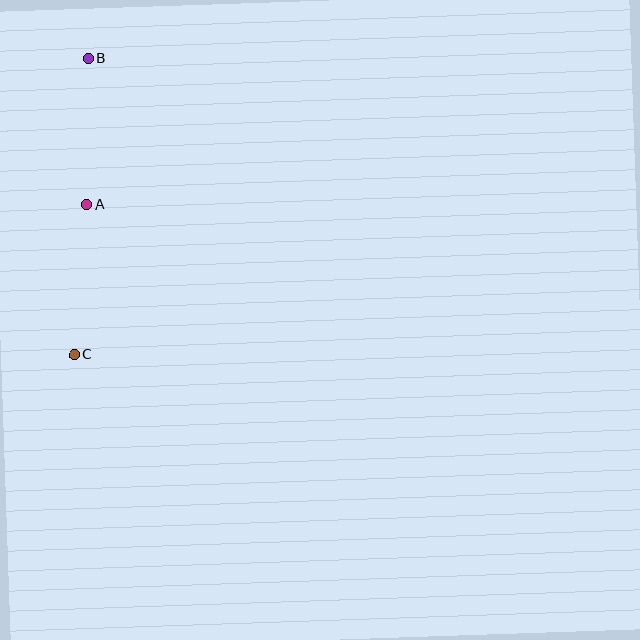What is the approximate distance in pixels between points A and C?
The distance between A and C is approximately 150 pixels.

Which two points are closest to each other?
Points A and B are closest to each other.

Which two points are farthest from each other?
Points B and C are farthest from each other.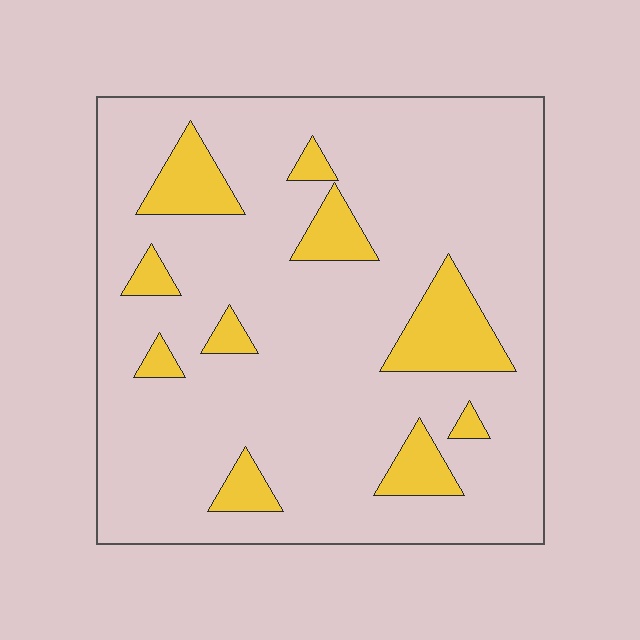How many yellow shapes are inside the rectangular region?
10.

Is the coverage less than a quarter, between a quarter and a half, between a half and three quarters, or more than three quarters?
Less than a quarter.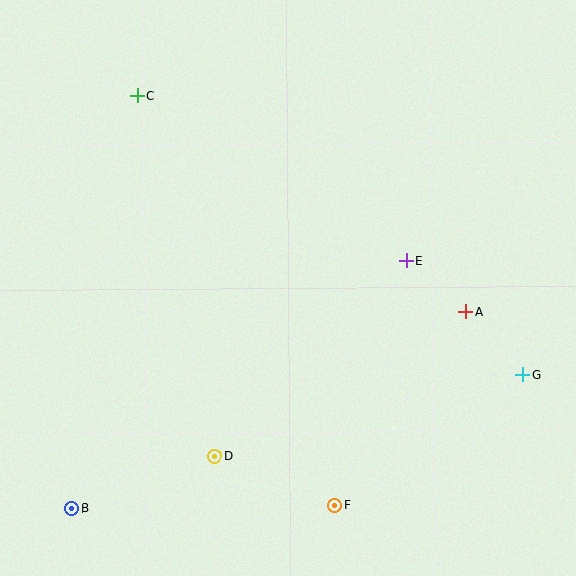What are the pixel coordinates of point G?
Point G is at (523, 375).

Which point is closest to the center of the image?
Point E at (406, 261) is closest to the center.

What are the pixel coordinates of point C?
Point C is at (137, 96).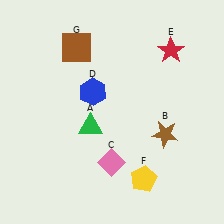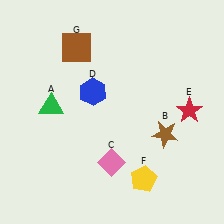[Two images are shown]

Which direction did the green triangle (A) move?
The green triangle (A) moved left.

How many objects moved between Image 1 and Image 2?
2 objects moved between the two images.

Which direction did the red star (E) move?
The red star (E) moved down.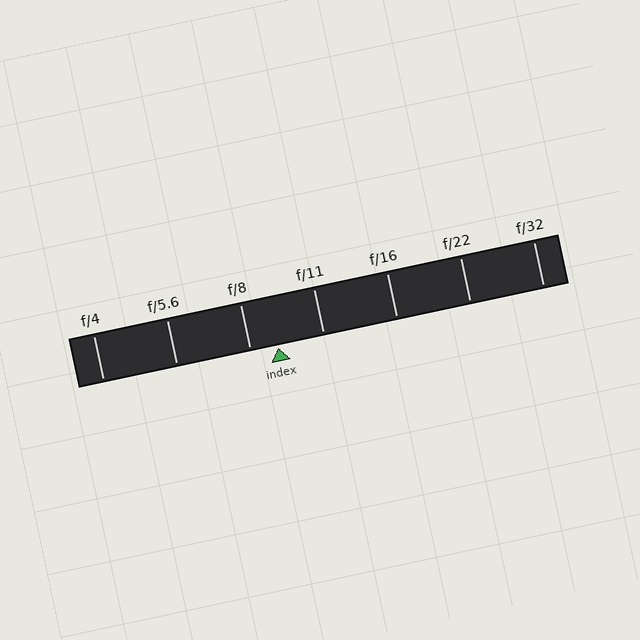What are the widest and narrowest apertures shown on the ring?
The widest aperture shown is f/4 and the narrowest is f/32.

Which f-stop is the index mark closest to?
The index mark is closest to f/8.